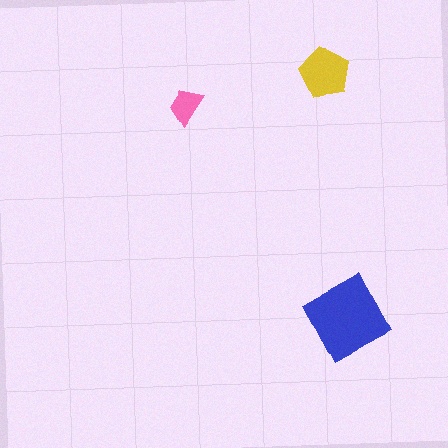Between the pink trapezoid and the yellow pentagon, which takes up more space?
The yellow pentagon.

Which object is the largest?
The blue diamond.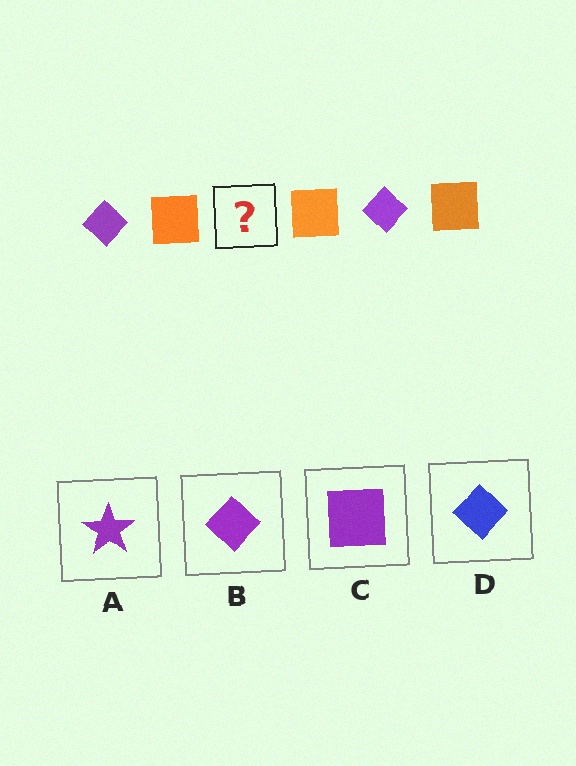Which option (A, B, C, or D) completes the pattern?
B.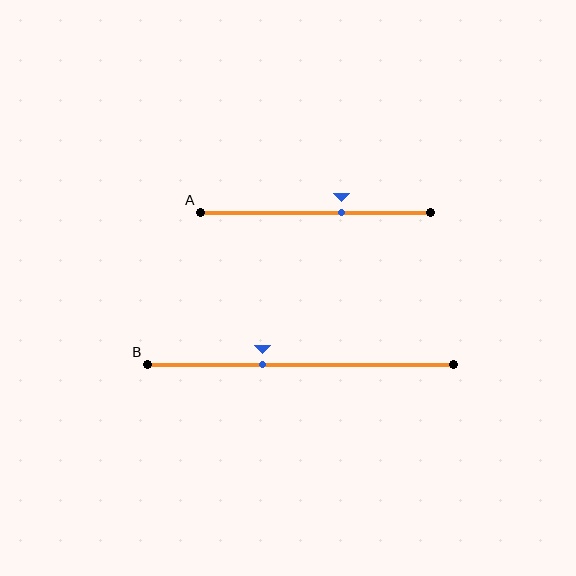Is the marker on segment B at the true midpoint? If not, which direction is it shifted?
No, the marker on segment B is shifted to the left by about 12% of the segment length.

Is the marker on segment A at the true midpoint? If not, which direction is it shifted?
No, the marker on segment A is shifted to the right by about 11% of the segment length.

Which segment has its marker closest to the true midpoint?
Segment A has its marker closest to the true midpoint.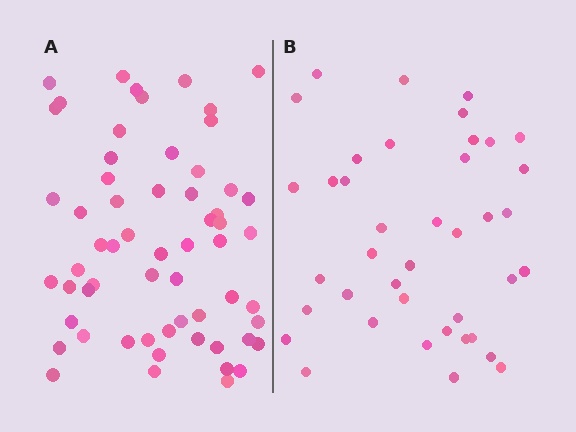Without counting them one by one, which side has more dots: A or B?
Region A (the left region) has more dots.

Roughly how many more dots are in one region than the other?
Region A has approximately 20 more dots than region B.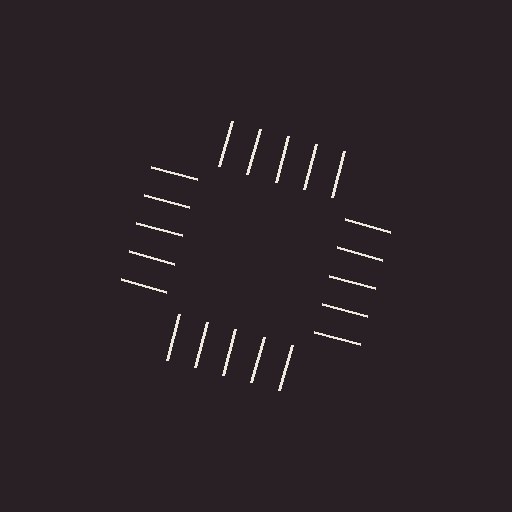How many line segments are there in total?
20 — 5 along each of the 4 edges.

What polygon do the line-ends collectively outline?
An illusory square — the line segments terminate on its edges but no continuous stroke is drawn.